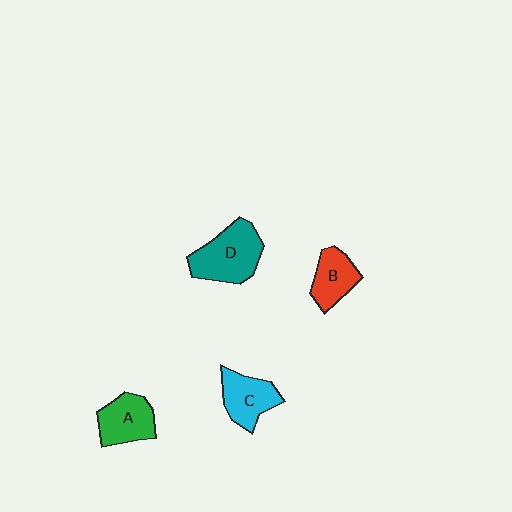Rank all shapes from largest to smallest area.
From largest to smallest: D (teal), A (green), C (cyan), B (red).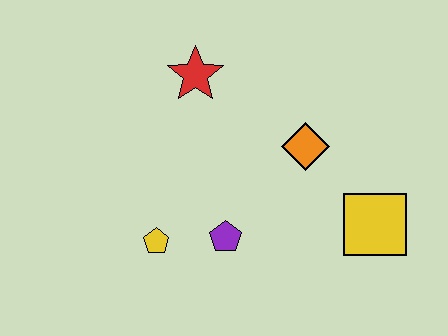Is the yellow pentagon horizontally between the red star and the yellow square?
No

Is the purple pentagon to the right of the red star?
Yes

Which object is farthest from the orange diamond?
The yellow pentagon is farthest from the orange diamond.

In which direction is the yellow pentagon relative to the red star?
The yellow pentagon is below the red star.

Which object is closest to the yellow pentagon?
The purple pentagon is closest to the yellow pentagon.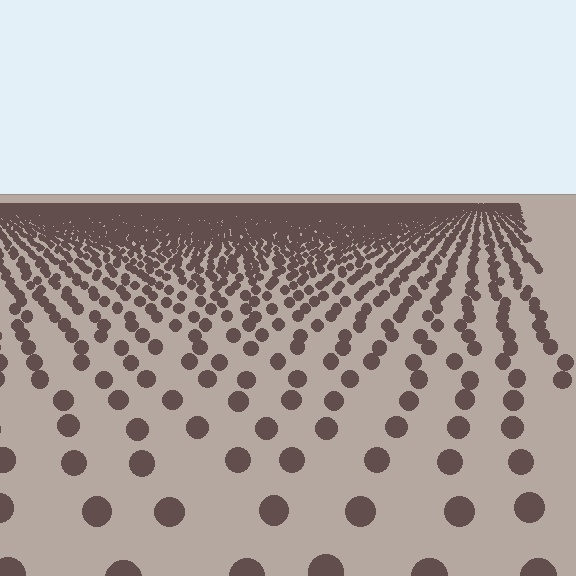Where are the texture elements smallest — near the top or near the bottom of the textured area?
Near the top.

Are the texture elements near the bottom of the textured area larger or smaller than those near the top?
Larger. Near the bottom, elements are closer to the viewer and appear at a bigger on-screen size.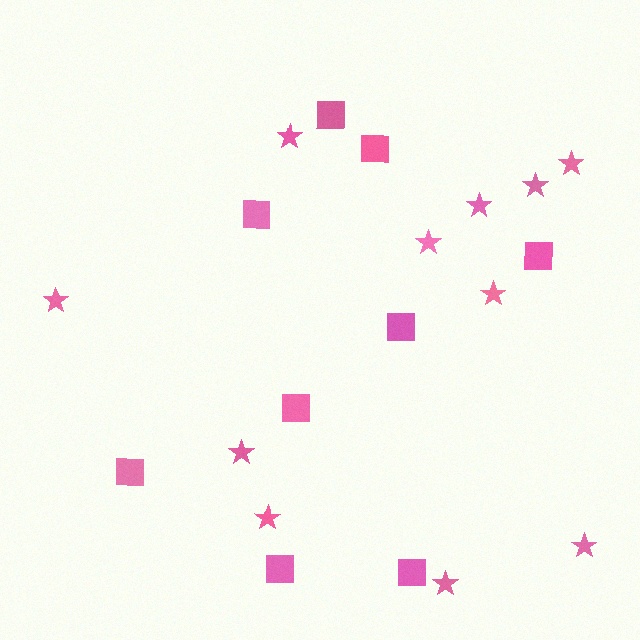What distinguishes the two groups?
There are 2 groups: one group of stars (11) and one group of squares (9).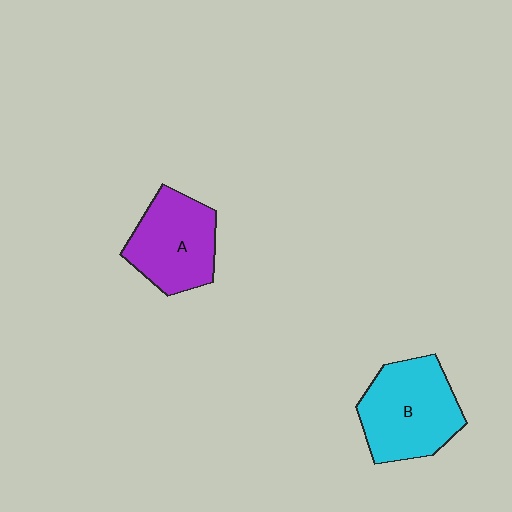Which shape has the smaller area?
Shape A (purple).